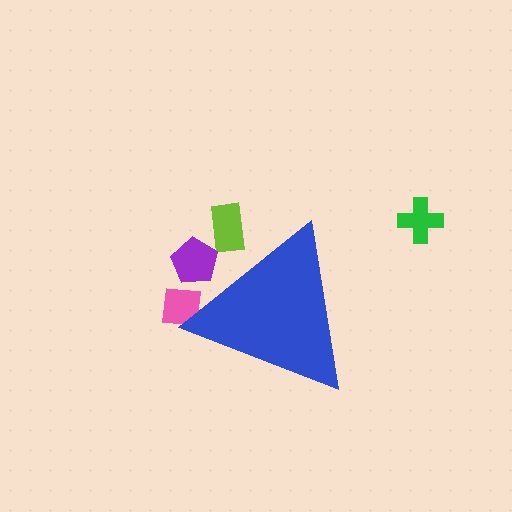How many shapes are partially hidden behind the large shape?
3 shapes are partially hidden.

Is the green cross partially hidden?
No, the green cross is fully visible.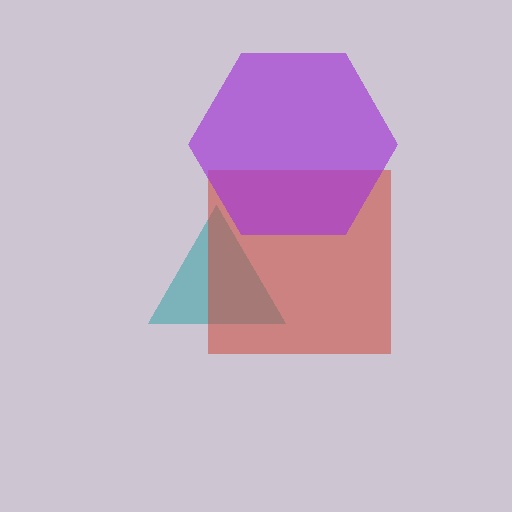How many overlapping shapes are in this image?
There are 3 overlapping shapes in the image.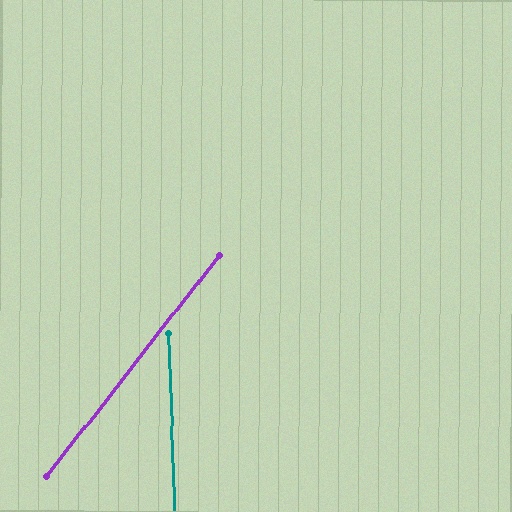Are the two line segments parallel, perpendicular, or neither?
Neither parallel nor perpendicular — they differ by about 40°.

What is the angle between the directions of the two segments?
Approximately 40 degrees.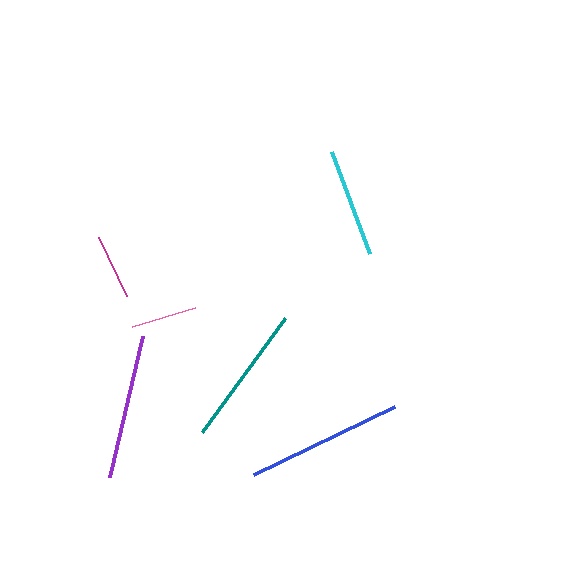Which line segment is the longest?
The blue line is the longest at approximately 157 pixels.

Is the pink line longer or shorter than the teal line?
The teal line is longer than the pink line.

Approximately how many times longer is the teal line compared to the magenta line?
The teal line is approximately 2.2 times the length of the magenta line.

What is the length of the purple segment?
The purple segment is approximately 145 pixels long.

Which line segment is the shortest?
The magenta line is the shortest at approximately 65 pixels.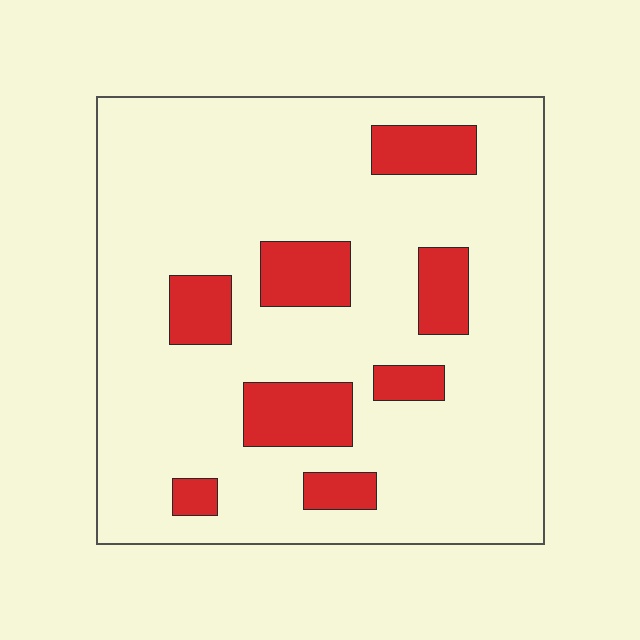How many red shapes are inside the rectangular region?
8.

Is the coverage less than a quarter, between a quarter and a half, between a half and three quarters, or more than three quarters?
Less than a quarter.